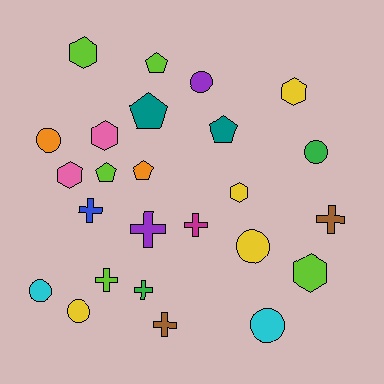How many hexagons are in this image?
There are 6 hexagons.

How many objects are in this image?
There are 25 objects.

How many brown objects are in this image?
There are 2 brown objects.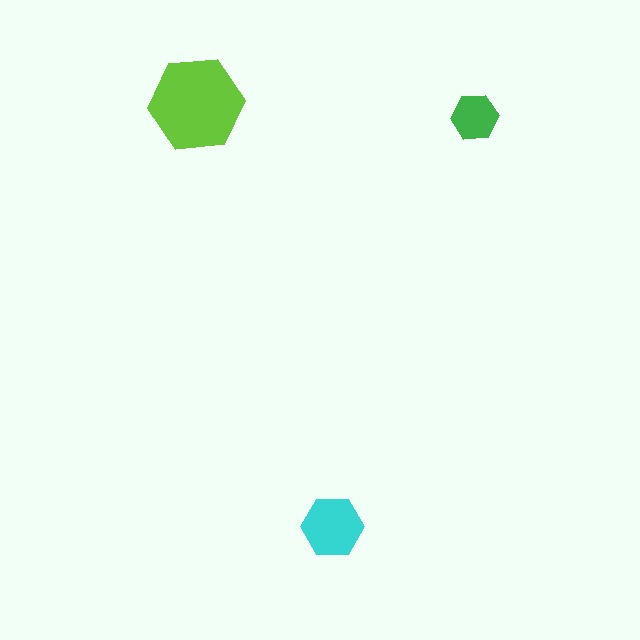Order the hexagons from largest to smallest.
the lime one, the cyan one, the green one.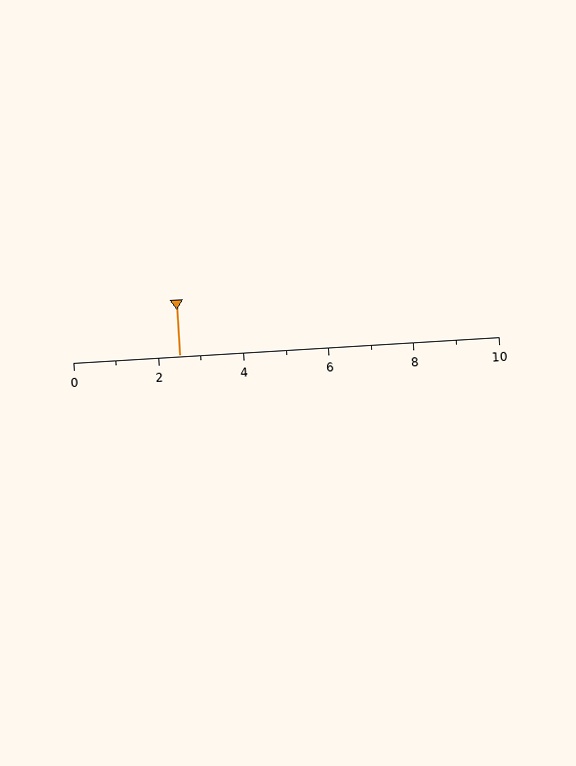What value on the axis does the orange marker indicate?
The marker indicates approximately 2.5.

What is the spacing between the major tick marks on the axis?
The major ticks are spaced 2 apart.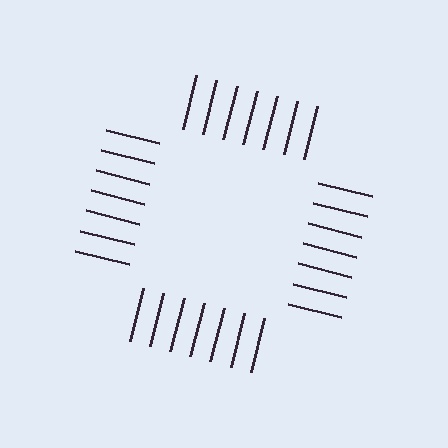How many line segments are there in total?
28 — 7 along each of the 4 edges.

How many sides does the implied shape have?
4 sides — the line-ends trace a square.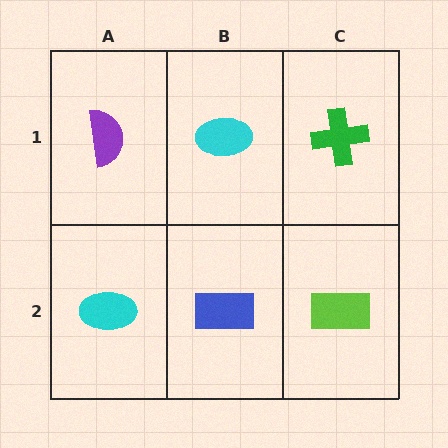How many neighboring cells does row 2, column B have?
3.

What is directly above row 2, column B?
A cyan ellipse.